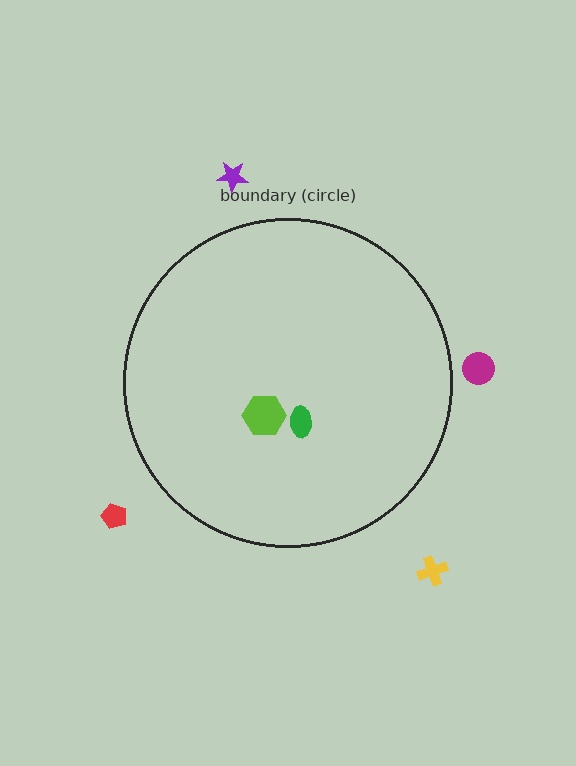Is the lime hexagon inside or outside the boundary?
Inside.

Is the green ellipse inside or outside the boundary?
Inside.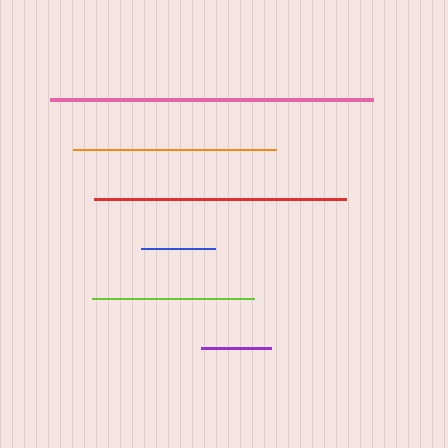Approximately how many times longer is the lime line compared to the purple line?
The lime line is approximately 2.3 times the length of the purple line.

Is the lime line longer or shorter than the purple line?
The lime line is longer than the purple line.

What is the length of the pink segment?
The pink segment is approximately 323 pixels long.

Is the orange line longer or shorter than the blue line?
The orange line is longer than the blue line.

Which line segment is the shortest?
The purple line is the shortest at approximately 70 pixels.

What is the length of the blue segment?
The blue segment is approximately 73 pixels long.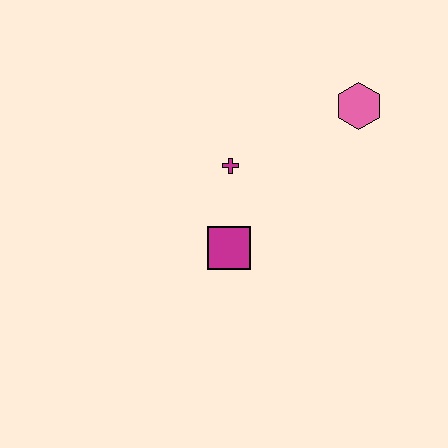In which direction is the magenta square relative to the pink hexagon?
The magenta square is below the pink hexagon.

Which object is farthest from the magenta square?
The pink hexagon is farthest from the magenta square.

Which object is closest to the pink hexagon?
The magenta cross is closest to the pink hexagon.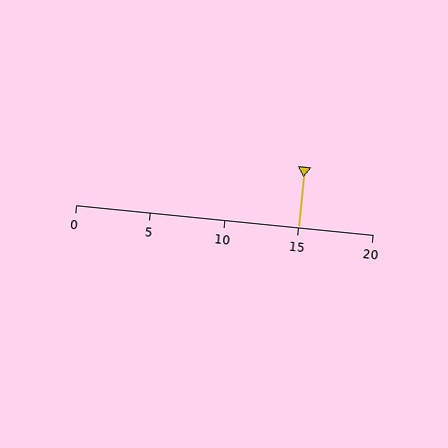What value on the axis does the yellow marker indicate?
The marker indicates approximately 15.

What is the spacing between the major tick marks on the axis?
The major ticks are spaced 5 apart.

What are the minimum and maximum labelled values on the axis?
The axis runs from 0 to 20.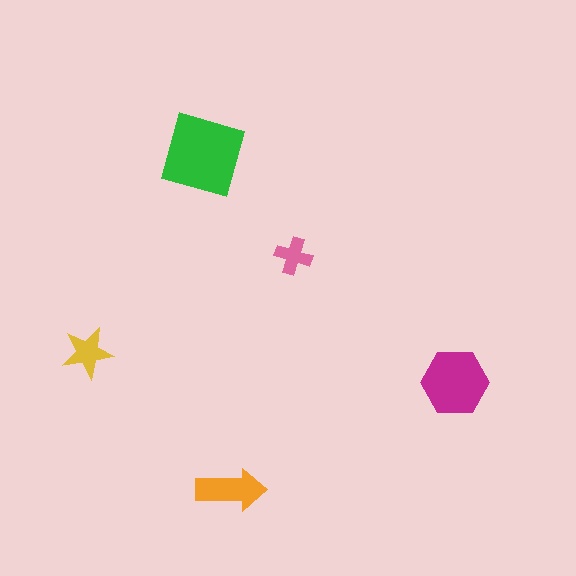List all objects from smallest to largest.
The pink cross, the yellow star, the orange arrow, the magenta hexagon, the green diamond.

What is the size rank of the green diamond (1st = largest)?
1st.